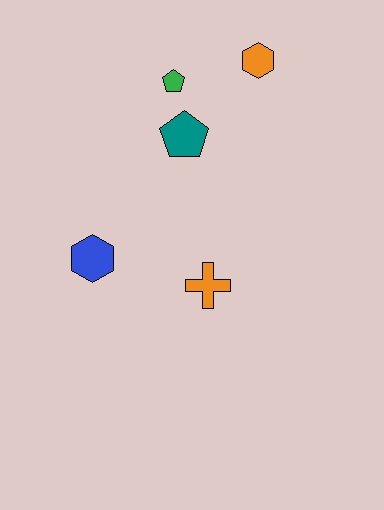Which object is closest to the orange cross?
The blue hexagon is closest to the orange cross.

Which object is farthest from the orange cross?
The orange hexagon is farthest from the orange cross.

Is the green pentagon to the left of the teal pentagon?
Yes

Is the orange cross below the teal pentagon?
Yes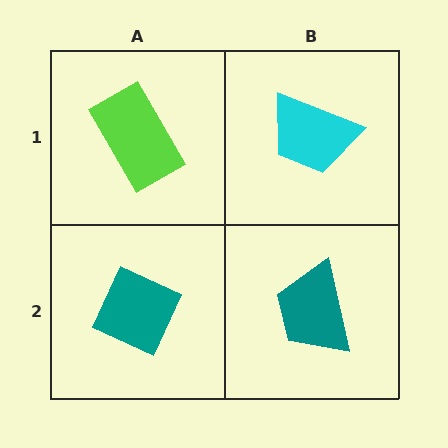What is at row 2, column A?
A teal diamond.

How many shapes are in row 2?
2 shapes.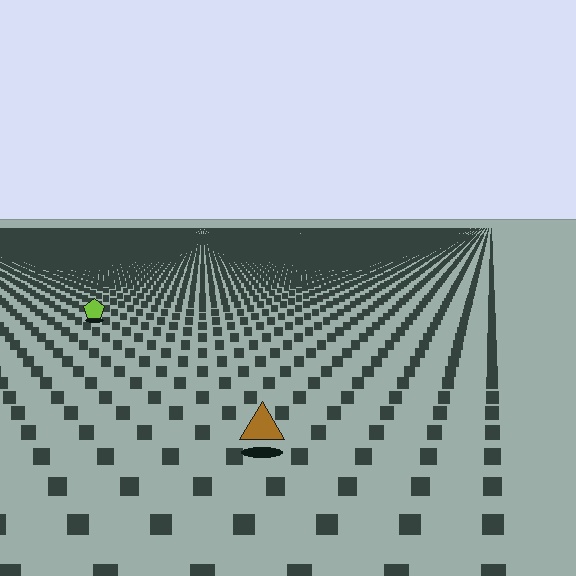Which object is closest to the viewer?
The brown triangle is closest. The texture marks near it are larger and more spread out.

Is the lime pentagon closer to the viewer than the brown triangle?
No. The brown triangle is closer — you can tell from the texture gradient: the ground texture is coarser near it.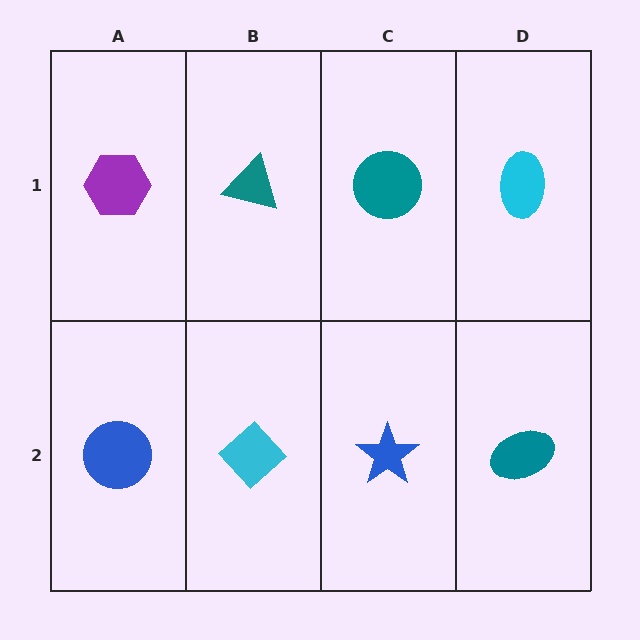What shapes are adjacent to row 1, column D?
A teal ellipse (row 2, column D), a teal circle (row 1, column C).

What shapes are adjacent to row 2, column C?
A teal circle (row 1, column C), a cyan diamond (row 2, column B), a teal ellipse (row 2, column D).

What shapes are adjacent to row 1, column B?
A cyan diamond (row 2, column B), a purple hexagon (row 1, column A), a teal circle (row 1, column C).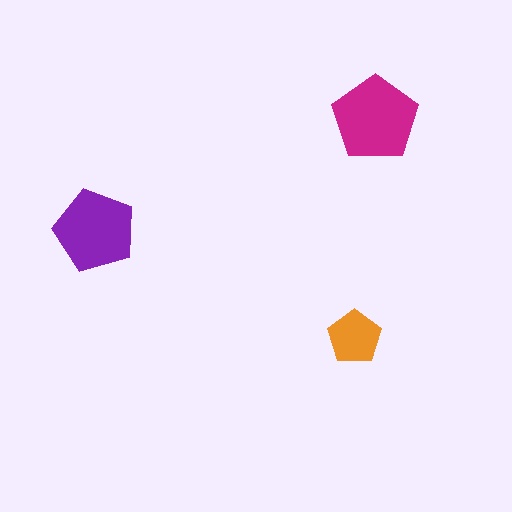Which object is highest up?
The magenta pentagon is topmost.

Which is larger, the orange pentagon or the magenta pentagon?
The magenta one.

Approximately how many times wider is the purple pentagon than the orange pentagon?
About 1.5 times wider.